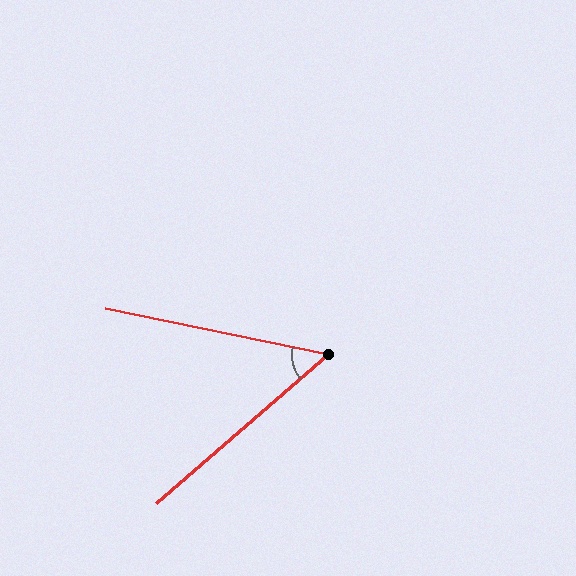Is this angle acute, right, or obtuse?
It is acute.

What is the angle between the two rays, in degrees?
Approximately 52 degrees.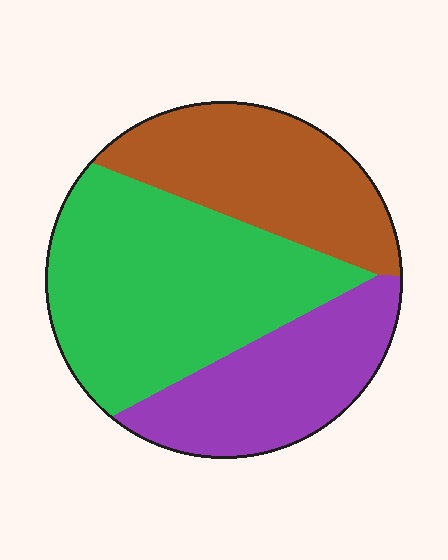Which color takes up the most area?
Green, at roughly 45%.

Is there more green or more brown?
Green.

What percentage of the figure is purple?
Purple takes up between a quarter and a half of the figure.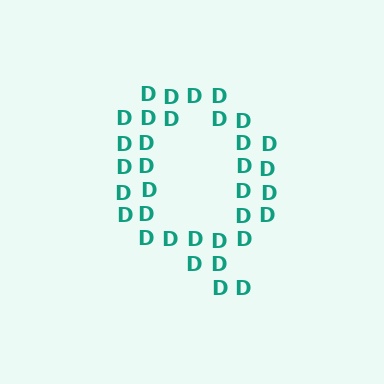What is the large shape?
The large shape is the letter Q.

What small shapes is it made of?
It is made of small letter D's.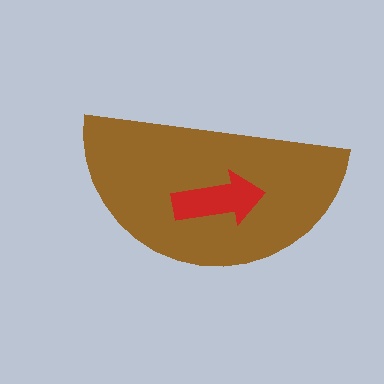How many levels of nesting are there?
2.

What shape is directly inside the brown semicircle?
The red arrow.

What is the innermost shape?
The red arrow.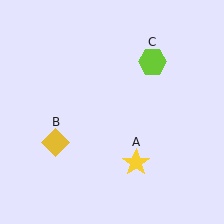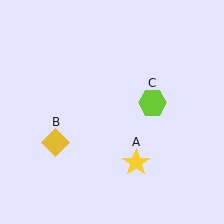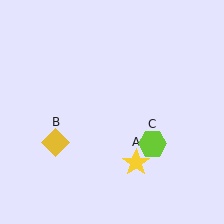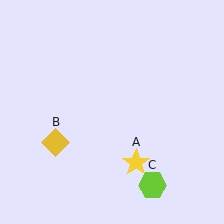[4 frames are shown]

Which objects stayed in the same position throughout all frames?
Yellow star (object A) and yellow diamond (object B) remained stationary.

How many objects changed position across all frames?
1 object changed position: lime hexagon (object C).